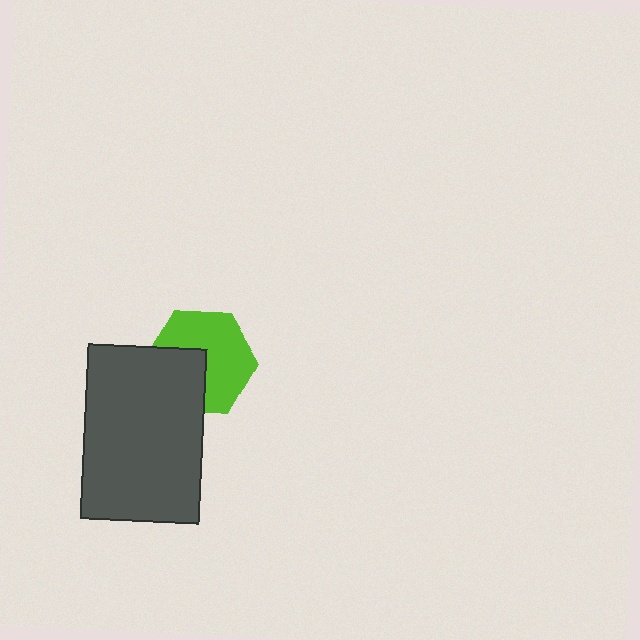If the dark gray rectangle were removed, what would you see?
You would see the complete lime hexagon.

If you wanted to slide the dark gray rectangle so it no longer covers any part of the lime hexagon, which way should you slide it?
Slide it toward the lower-left — that is the most direct way to separate the two shapes.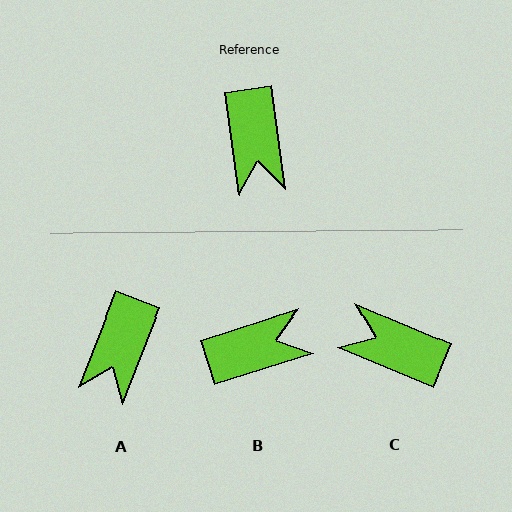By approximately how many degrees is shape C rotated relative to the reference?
Approximately 121 degrees clockwise.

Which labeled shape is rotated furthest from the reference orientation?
C, about 121 degrees away.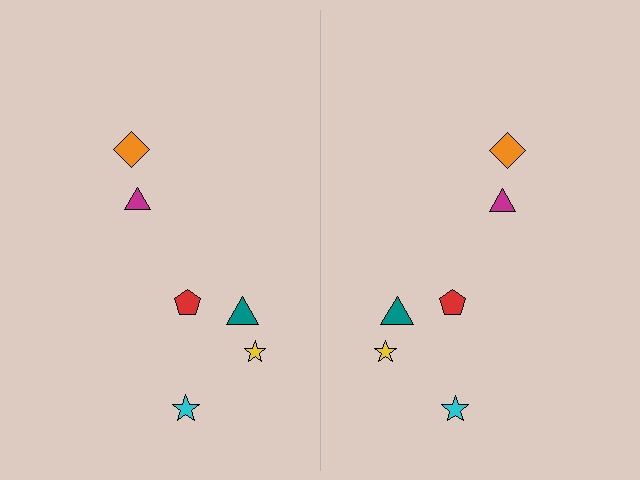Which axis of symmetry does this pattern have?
The pattern has a vertical axis of symmetry running through the center of the image.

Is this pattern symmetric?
Yes, this pattern has bilateral (reflection) symmetry.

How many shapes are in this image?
There are 12 shapes in this image.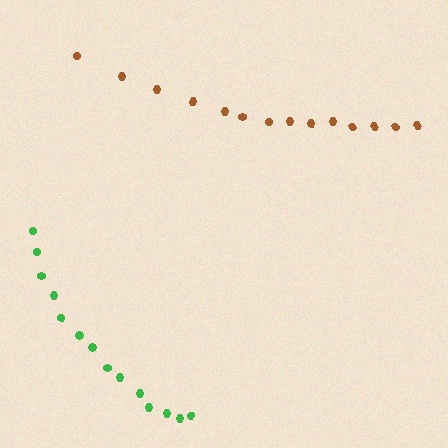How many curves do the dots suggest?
There are 2 distinct paths.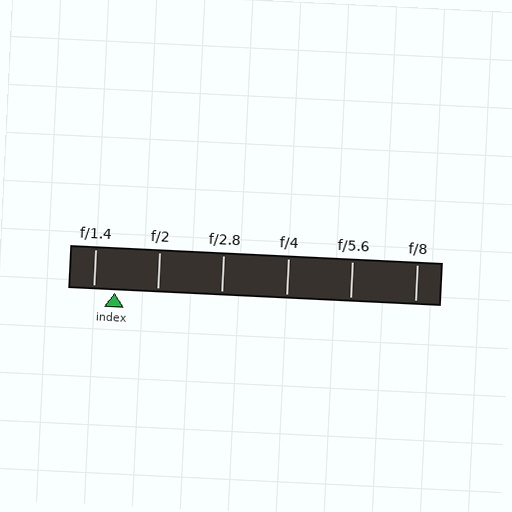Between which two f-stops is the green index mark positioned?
The index mark is between f/1.4 and f/2.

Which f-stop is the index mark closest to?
The index mark is closest to f/1.4.